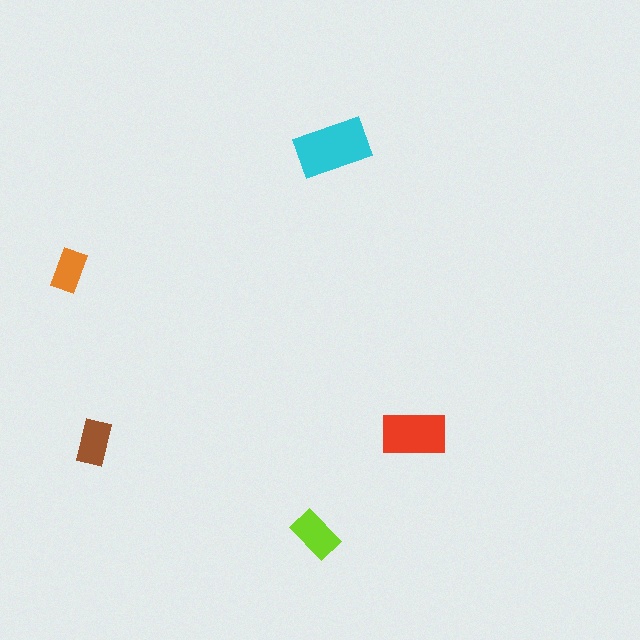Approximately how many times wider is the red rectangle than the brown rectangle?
About 1.5 times wider.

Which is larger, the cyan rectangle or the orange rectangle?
The cyan one.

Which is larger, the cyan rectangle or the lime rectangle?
The cyan one.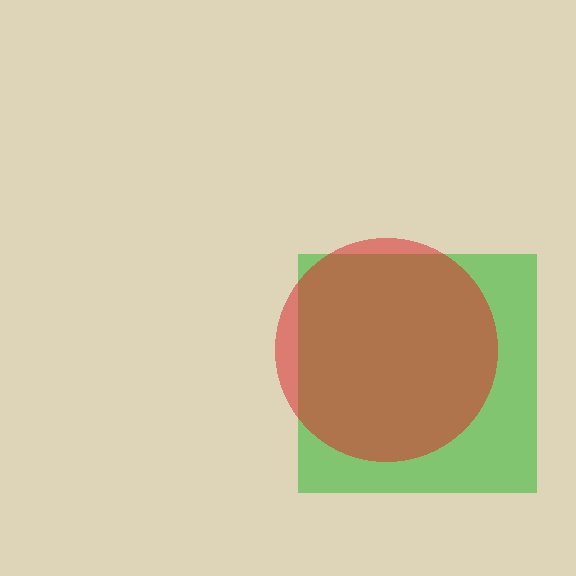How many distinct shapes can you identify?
There are 2 distinct shapes: a green square, a red circle.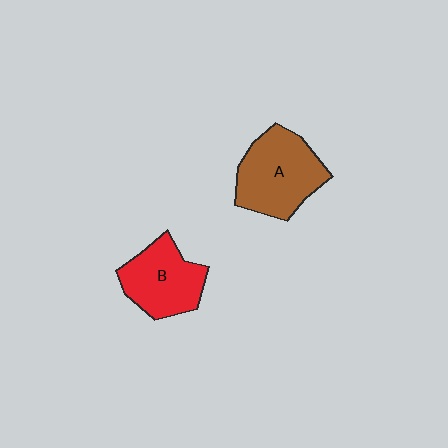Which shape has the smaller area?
Shape B (red).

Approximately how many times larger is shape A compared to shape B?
Approximately 1.2 times.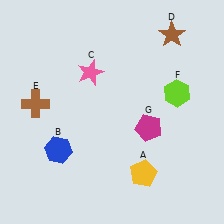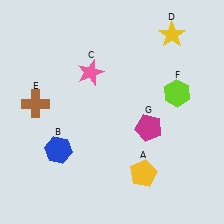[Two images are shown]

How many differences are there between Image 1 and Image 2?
There is 1 difference between the two images.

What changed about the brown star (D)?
In Image 1, D is brown. In Image 2, it changed to yellow.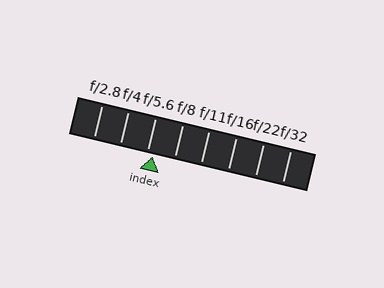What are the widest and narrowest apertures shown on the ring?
The widest aperture shown is f/2.8 and the narrowest is f/32.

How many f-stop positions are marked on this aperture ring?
There are 8 f-stop positions marked.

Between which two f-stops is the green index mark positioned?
The index mark is between f/5.6 and f/8.